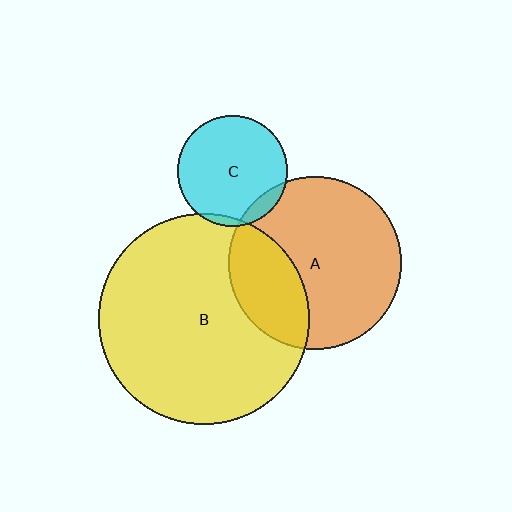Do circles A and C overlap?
Yes.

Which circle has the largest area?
Circle B (yellow).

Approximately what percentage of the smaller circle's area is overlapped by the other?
Approximately 10%.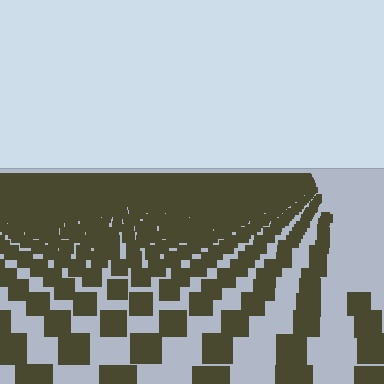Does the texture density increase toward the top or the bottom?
Density increases toward the top.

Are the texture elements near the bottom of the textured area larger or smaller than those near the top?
Larger. Near the bottom, elements are closer to the viewer and appear at a bigger on-screen size.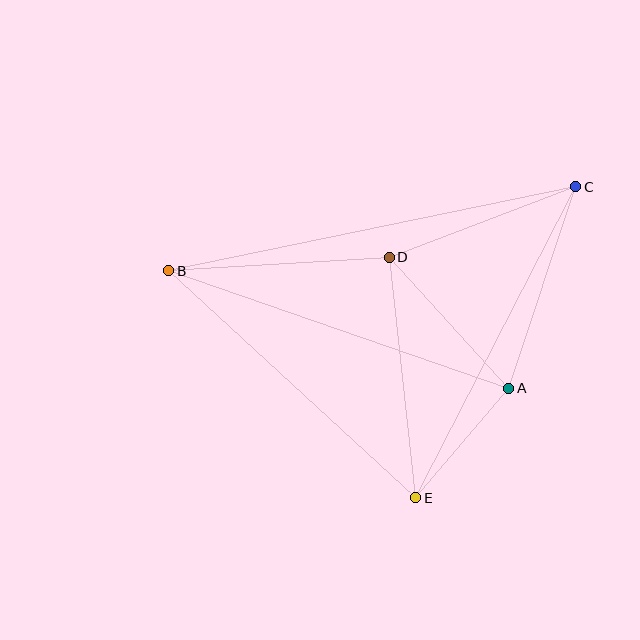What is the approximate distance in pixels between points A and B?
The distance between A and B is approximately 360 pixels.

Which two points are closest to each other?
Points A and E are closest to each other.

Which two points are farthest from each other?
Points B and C are farthest from each other.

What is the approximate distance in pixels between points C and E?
The distance between C and E is approximately 350 pixels.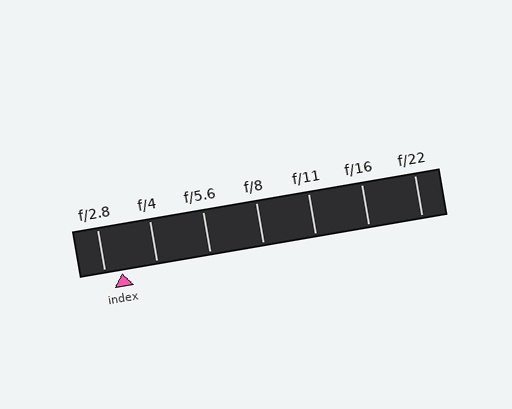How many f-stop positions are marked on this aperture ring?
There are 7 f-stop positions marked.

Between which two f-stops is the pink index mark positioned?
The index mark is between f/2.8 and f/4.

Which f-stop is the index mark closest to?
The index mark is closest to f/2.8.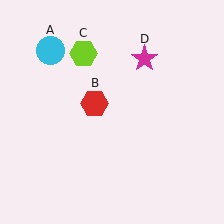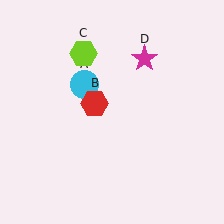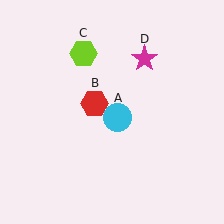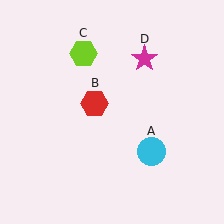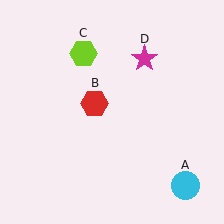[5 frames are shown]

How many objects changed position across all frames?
1 object changed position: cyan circle (object A).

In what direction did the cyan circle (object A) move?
The cyan circle (object A) moved down and to the right.